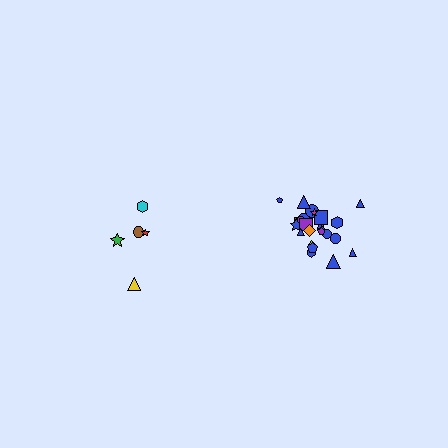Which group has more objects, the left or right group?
The right group.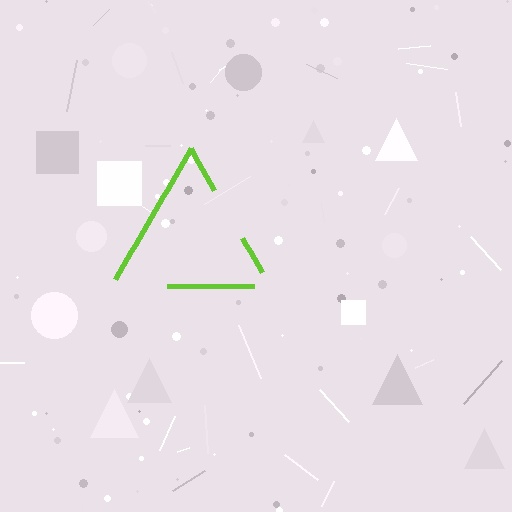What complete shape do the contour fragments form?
The contour fragments form a triangle.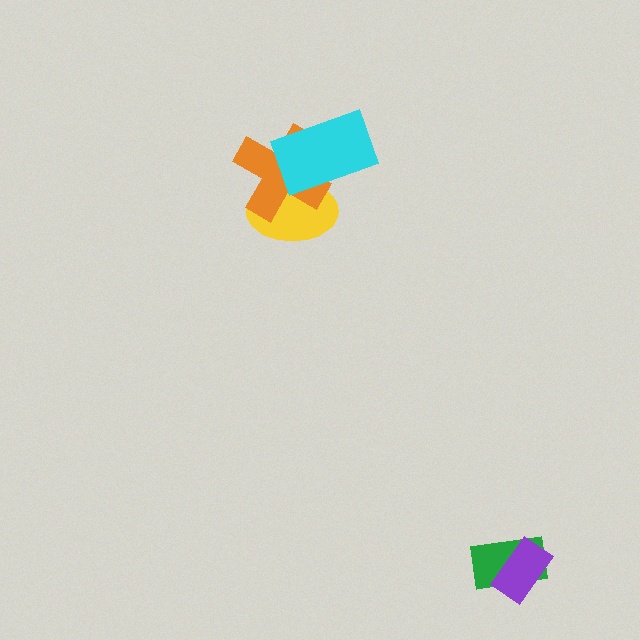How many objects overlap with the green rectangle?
1 object overlaps with the green rectangle.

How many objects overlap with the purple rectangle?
1 object overlaps with the purple rectangle.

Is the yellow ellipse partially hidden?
Yes, it is partially covered by another shape.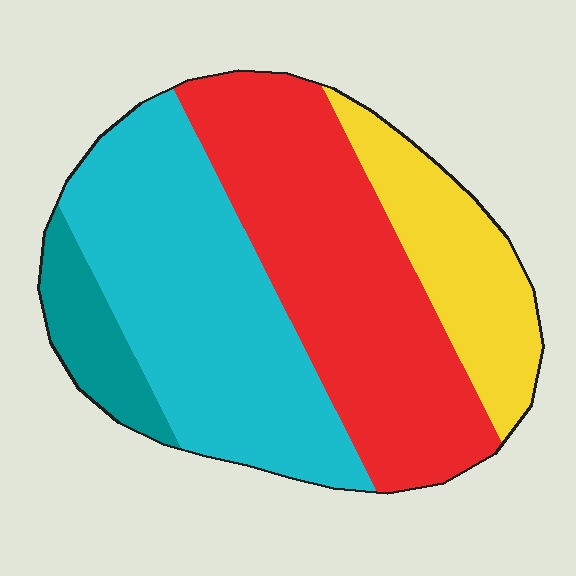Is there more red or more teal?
Red.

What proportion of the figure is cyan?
Cyan covers 37% of the figure.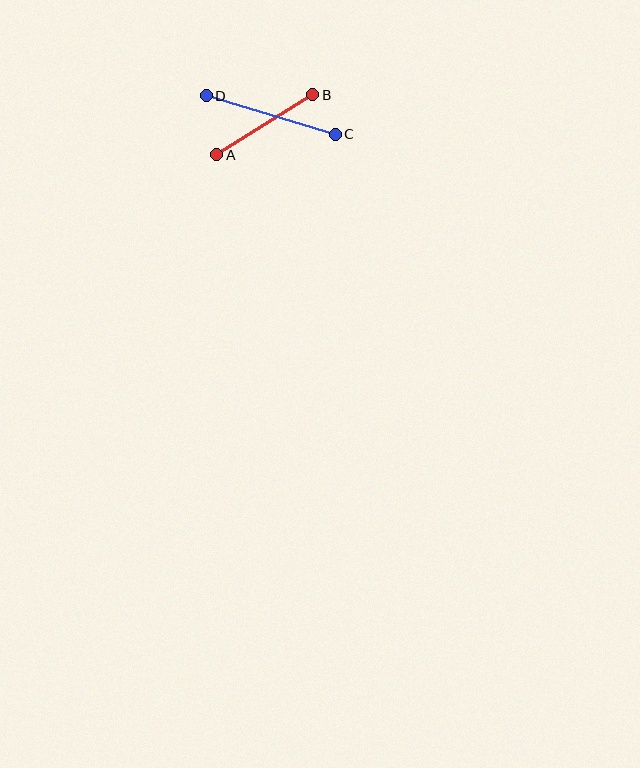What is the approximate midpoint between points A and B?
The midpoint is at approximately (265, 125) pixels.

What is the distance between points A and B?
The distance is approximately 113 pixels.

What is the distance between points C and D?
The distance is approximately 135 pixels.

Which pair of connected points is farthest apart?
Points C and D are farthest apart.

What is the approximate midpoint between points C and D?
The midpoint is at approximately (271, 115) pixels.